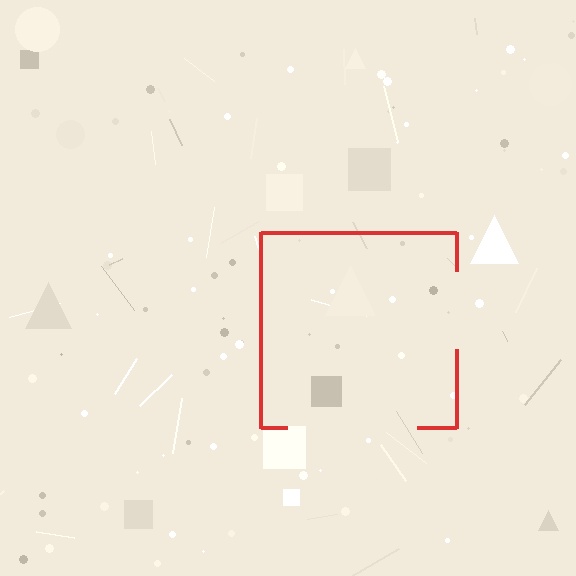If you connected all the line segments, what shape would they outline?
They would outline a square.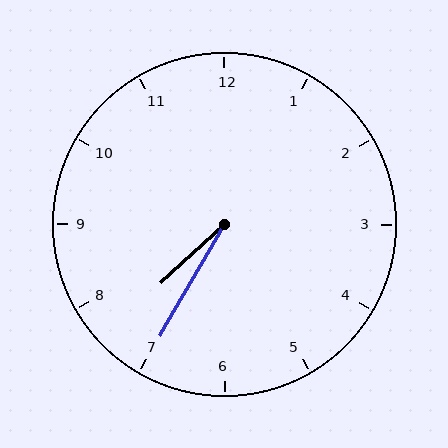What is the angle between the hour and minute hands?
Approximately 18 degrees.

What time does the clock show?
7:35.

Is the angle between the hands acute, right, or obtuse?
It is acute.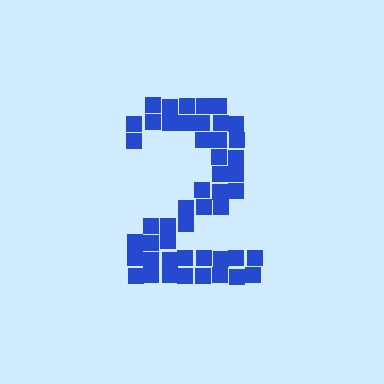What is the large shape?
The large shape is the digit 2.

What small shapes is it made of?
It is made of small squares.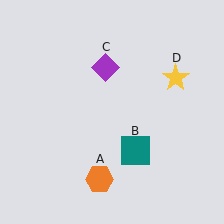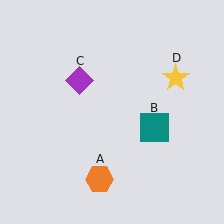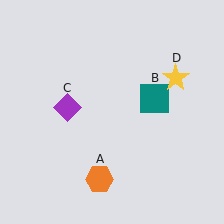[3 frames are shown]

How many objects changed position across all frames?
2 objects changed position: teal square (object B), purple diamond (object C).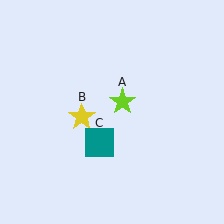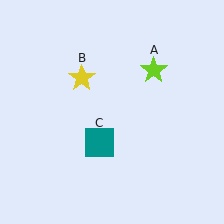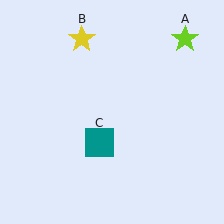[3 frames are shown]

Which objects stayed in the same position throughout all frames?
Teal square (object C) remained stationary.